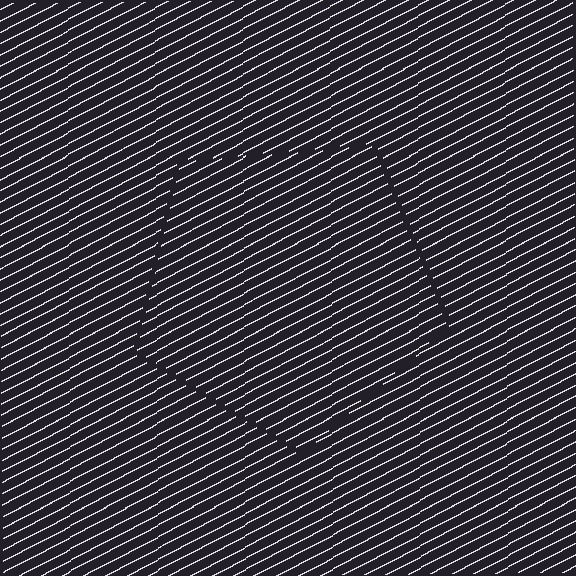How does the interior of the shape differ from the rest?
The interior of the shape contains the same grating, shifted by half a period — the contour is defined by the phase discontinuity where line-ends from the inner and outer gratings abut.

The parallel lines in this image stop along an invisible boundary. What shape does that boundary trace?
An illusory pentagon. The interior of the shape contains the same grating, shifted by half a period — the contour is defined by the phase discontinuity where line-ends from the inner and outer gratings abut.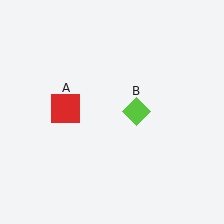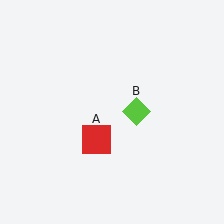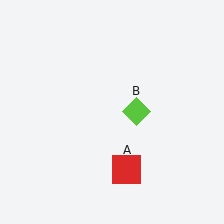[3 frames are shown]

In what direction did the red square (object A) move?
The red square (object A) moved down and to the right.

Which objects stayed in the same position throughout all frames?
Lime diamond (object B) remained stationary.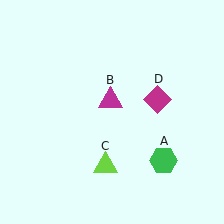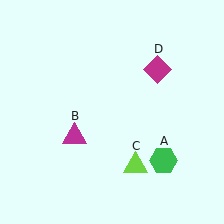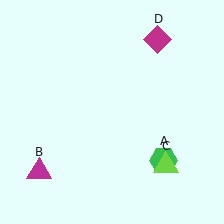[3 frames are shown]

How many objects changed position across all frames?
3 objects changed position: magenta triangle (object B), lime triangle (object C), magenta diamond (object D).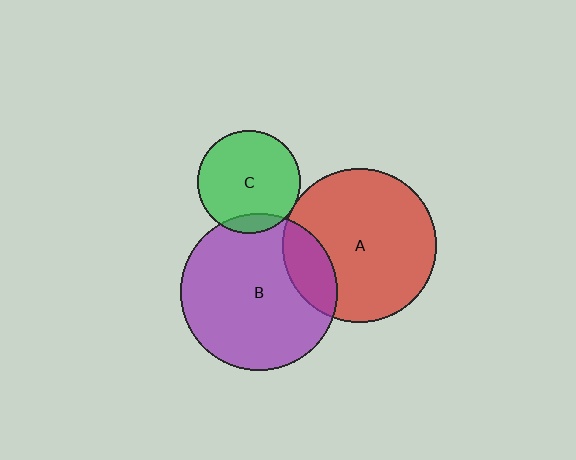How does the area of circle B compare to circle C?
Approximately 2.3 times.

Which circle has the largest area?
Circle B (purple).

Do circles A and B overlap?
Yes.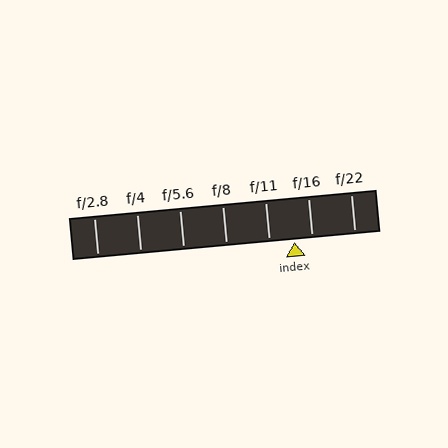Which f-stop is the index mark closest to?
The index mark is closest to f/16.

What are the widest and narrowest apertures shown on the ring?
The widest aperture shown is f/2.8 and the narrowest is f/22.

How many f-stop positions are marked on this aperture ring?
There are 7 f-stop positions marked.